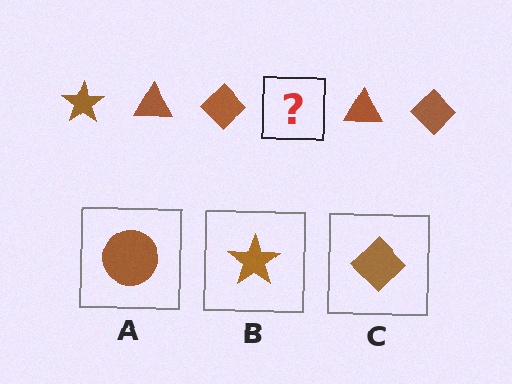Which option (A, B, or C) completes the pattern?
B.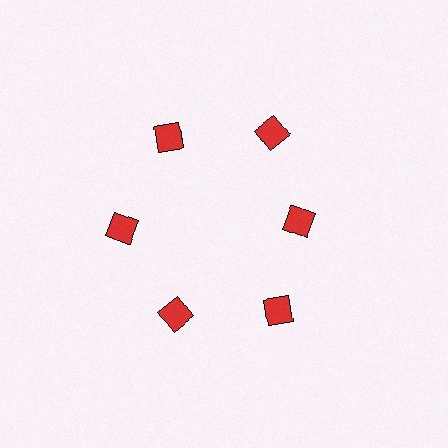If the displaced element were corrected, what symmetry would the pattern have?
It would have 6-fold rotational symmetry — the pattern would map onto itself every 60 degrees.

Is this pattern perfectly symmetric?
No. The 6 red squares are arranged in a ring, but one element near the 3 o'clock position is pulled inward toward the center, breaking the 6-fold rotational symmetry.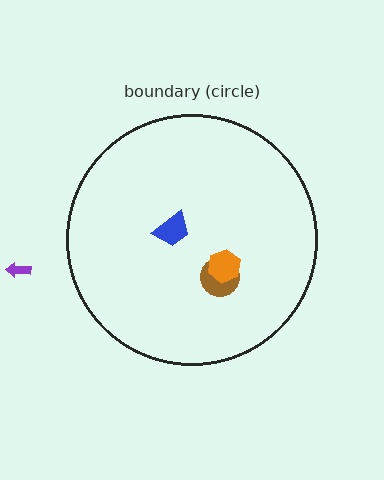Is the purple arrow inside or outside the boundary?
Outside.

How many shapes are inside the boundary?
3 inside, 1 outside.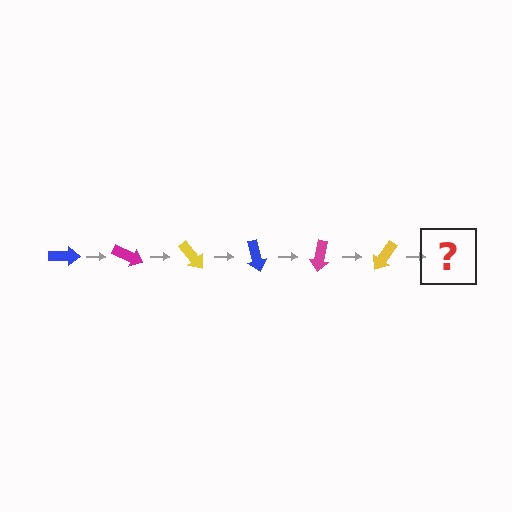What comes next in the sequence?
The next element should be a blue arrow, rotated 150 degrees from the start.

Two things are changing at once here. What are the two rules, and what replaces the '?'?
The two rules are that it rotates 25 degrees each step and the color cycles through blue, magenta, and yellow. The '?' should be a blue arrow, rotated 150 degrees from the start.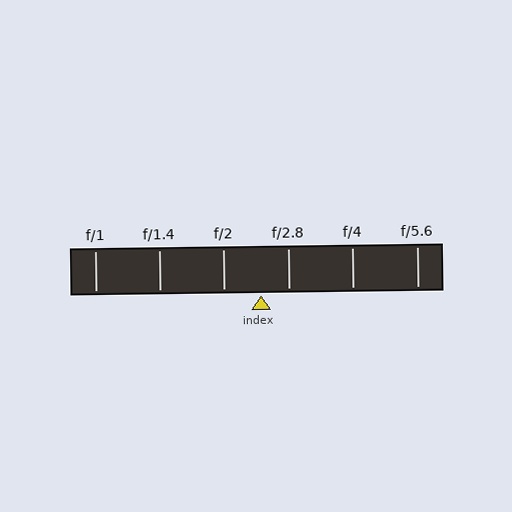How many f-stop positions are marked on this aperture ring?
There are 6 f-stop positions marked.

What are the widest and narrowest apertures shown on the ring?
The widest aperture shown is f/1 and the narrowest is f/5.6.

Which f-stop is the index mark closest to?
The index mark is closest to f/2.8.